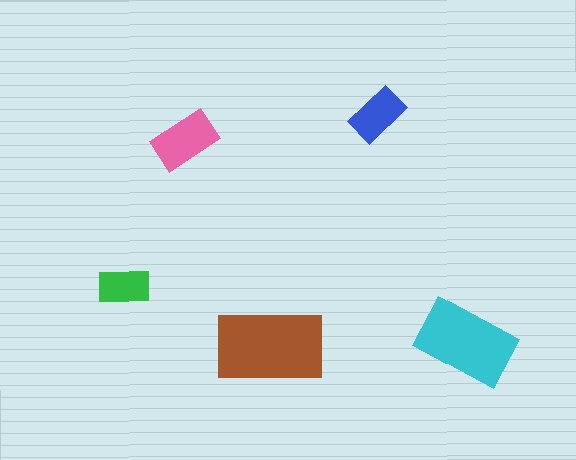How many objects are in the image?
There are 5 objects in the image.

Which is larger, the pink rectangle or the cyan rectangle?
The cyan one.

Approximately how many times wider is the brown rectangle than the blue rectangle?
About 2 times wider.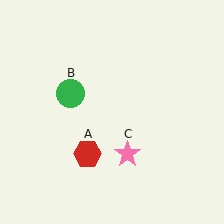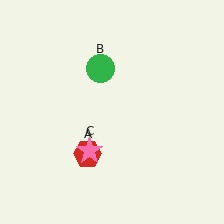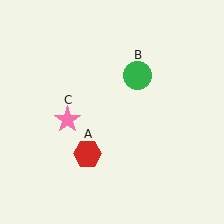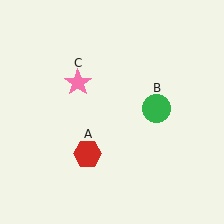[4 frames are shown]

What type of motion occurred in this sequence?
The green circle (object B), pink star (object C) rotated clockwise around the center of the scene.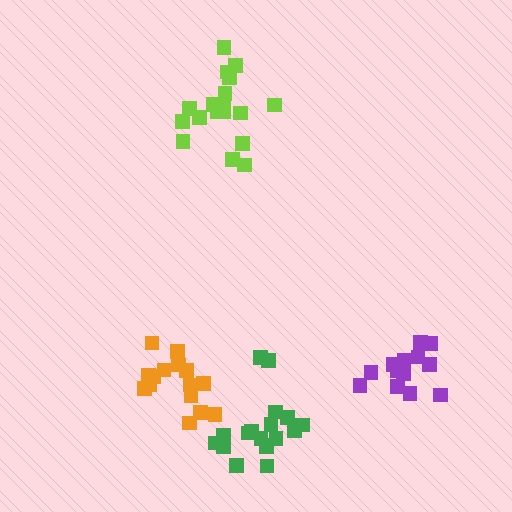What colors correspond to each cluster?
The clusters are colored: green, purple, lime, orange.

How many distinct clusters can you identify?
There are 4 distinct clusters.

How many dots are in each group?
Group 1: 18 dots, Group 2: 13 dots, Group 3: 18 dots, Group 4: 15 dots (64 total).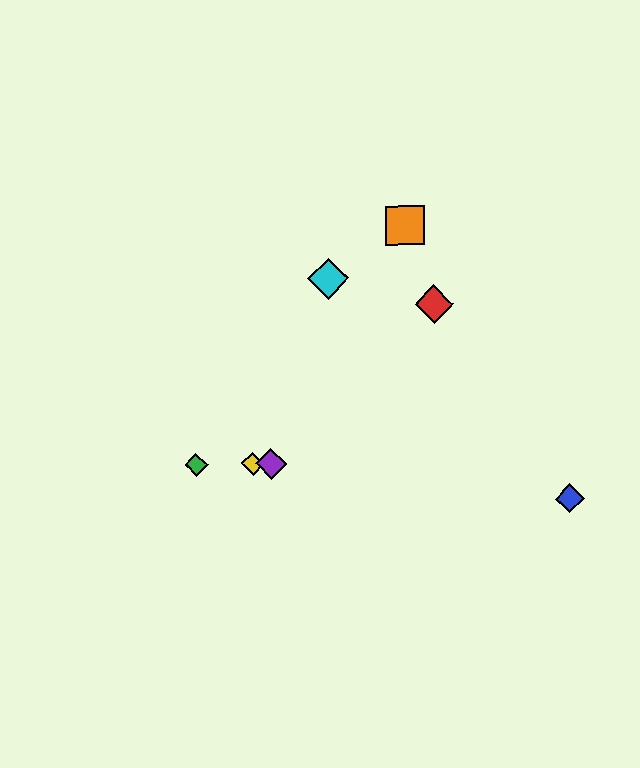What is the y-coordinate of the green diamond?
The green diamond is at y≈465.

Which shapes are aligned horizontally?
The green diamond, the yellow diamond, the purple diamond are aligned horizontally.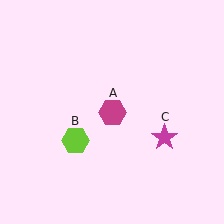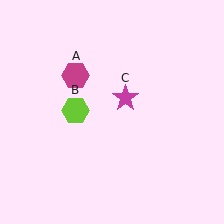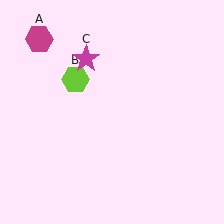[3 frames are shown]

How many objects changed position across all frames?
3 objects changed position: magenta hexagon (object A), lime hexagon (object B), magenta star (object C).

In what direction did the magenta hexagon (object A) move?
The magenta hexagon (object A) moved up and to the left.